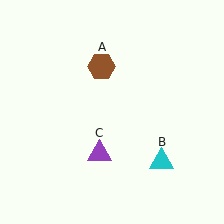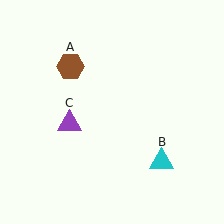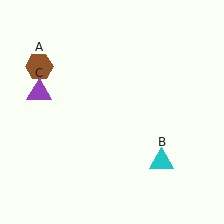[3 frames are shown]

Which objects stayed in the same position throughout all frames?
Cyan triangle (object B) remained stationary.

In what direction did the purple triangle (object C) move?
The purple triangle (object C) moved up and to the left.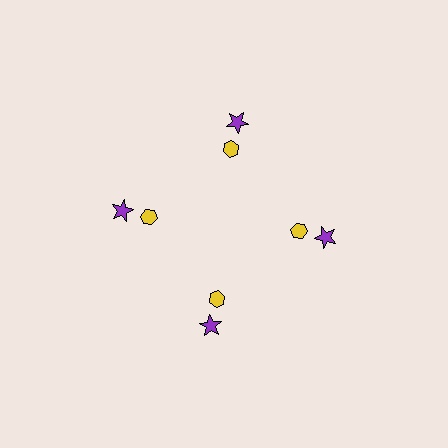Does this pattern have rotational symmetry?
Yes, this pattern has 4-fold rotational symmetry. It looks the same after rotating 90 degrees around the center.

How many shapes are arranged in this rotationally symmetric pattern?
There are 8 shapes, arranged in 4 groups of 2.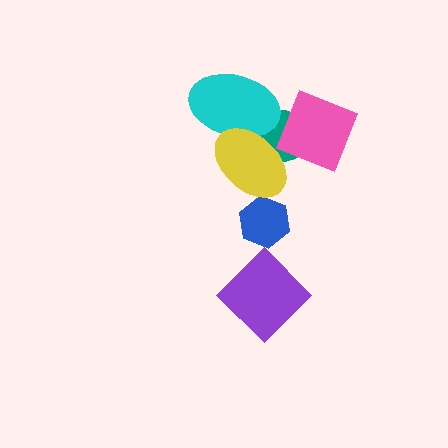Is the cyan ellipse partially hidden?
Yes, it is partially covered by another shape.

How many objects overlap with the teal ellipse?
3 objects overlap with the teal ellipse.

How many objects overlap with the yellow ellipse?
4 objects overlap with the yellow ellipse.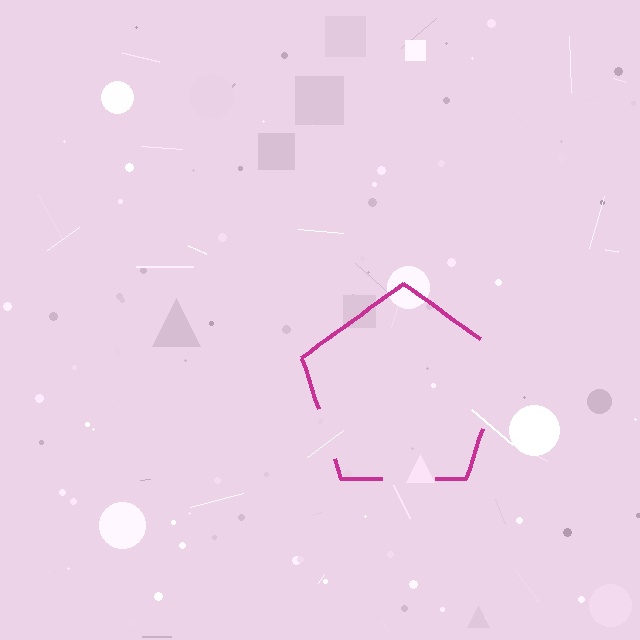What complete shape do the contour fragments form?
The contour fragments form a pentagon.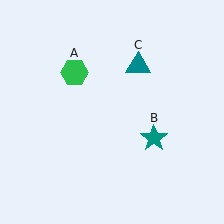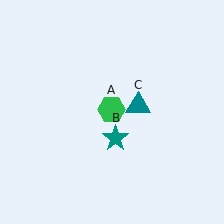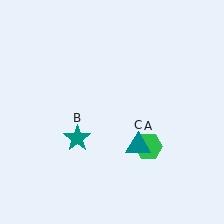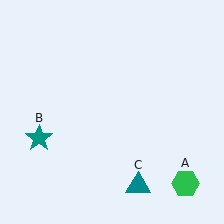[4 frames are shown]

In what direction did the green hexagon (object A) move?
The green hexagon (object A) moved down and to the right.